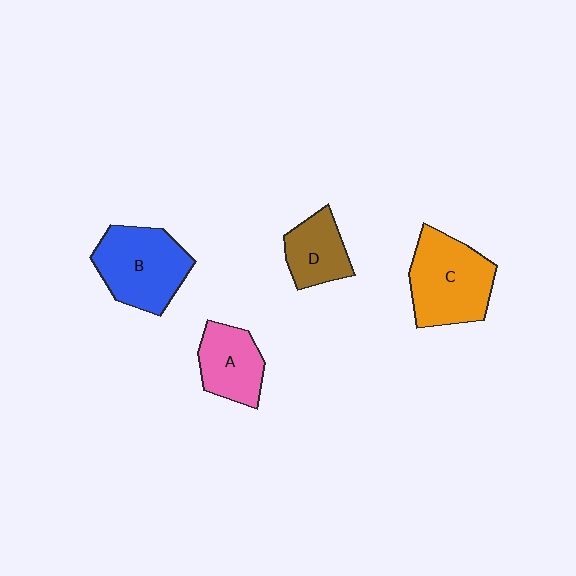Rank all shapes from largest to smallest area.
From largest to smallest: C (orange), B (blue), A (pink), D (brown).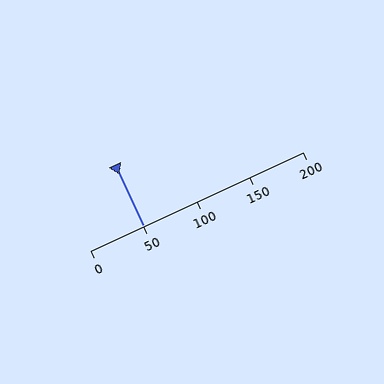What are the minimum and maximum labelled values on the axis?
The axis runs from 0 to 200.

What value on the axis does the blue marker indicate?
The marker indicates approximately 50.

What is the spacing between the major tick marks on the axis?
The major ticks are spaced 50 apart.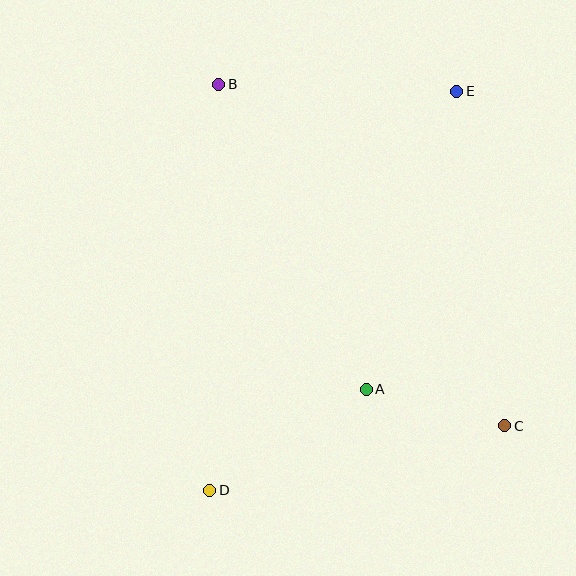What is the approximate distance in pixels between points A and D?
The distance between A and D is approximately 186 pixels.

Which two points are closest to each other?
Points A and C are closest to each other.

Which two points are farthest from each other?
Points D and E are farthest from each other.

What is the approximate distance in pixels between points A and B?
The distance between A and B is approximately 339 pixels.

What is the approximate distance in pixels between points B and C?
The distance between B and C is approximately 446 pixels.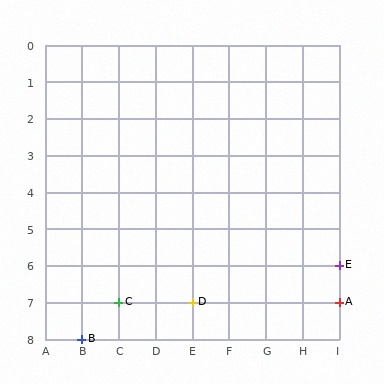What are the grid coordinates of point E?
Point E is at grid coordinates (I, 6).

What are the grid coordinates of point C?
Point C is at grid coordinates (C, 7).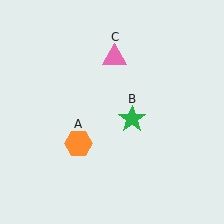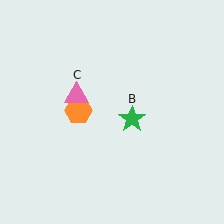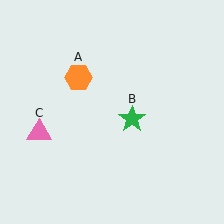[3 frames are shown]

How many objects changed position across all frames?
2 objects changed position: orange hexagon (object A), pink triangle (object C).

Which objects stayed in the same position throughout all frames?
Green star (object B) remained stationary.